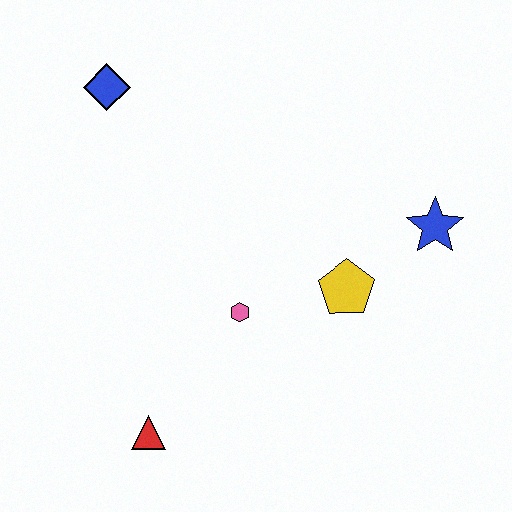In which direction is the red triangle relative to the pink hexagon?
The red triangle is below the pink hexagon.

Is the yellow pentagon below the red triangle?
No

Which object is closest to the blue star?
The yellow pentagon is closest to the blue star.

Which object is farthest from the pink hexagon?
The blue diamond is farthest from the pink hexagon.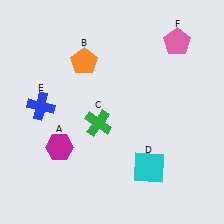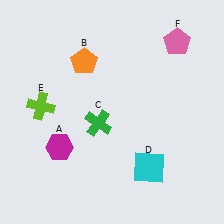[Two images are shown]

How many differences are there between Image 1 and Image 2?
There is 1 difference between the two images.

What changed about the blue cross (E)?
In Image 1, E is blue. In Image 2, it changed to lime.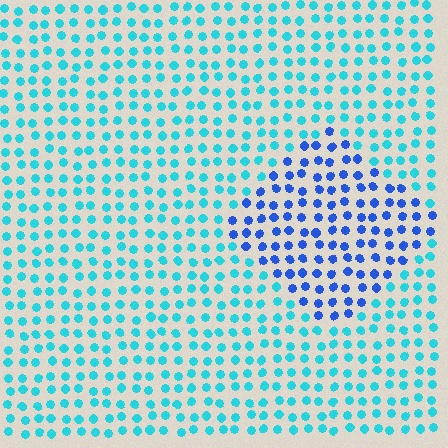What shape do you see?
I see a diamond.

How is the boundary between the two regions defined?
The boundary is defined purely by a slight shift in hue (about 41 degrees). Spacing, size, and orientation are identical on both sides.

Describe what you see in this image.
The image is filled with small cyan elements in a uniform arrangement. A diamond-shaped region is visible where the elements are tinted to a slightly different hue, forming a subtle color boundary.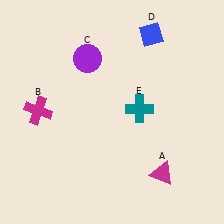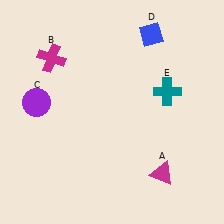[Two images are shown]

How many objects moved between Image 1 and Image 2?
3 objects moved between the two images.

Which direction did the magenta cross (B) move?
The magenta cross (B) moved up.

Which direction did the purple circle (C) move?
The purple circle (C) moved left.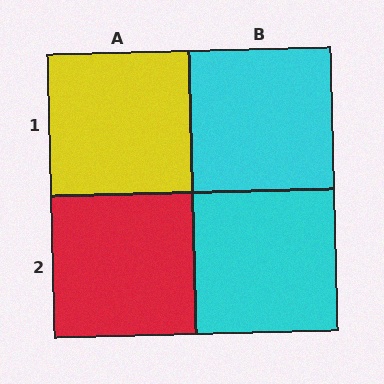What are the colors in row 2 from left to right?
Red, cyan.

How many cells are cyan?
2 cells are cyan.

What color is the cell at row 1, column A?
Yellow.